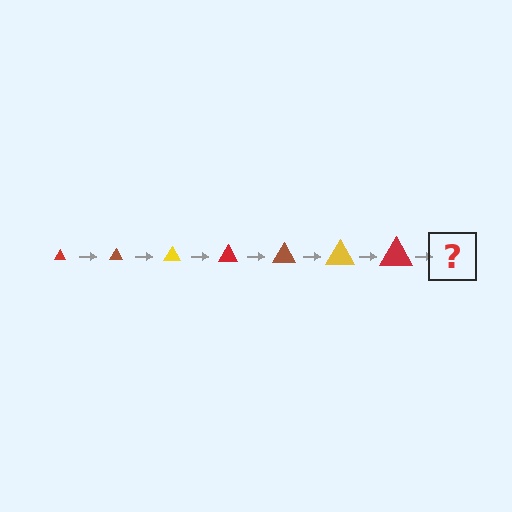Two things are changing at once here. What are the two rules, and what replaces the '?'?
The two rules are that the triangle grows larger each step and the color cycles through red, brown, and yellow. The '?' should be a brown triangle, larger than the previous one.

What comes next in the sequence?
The next element should be a brown triangle, larger than the previous one.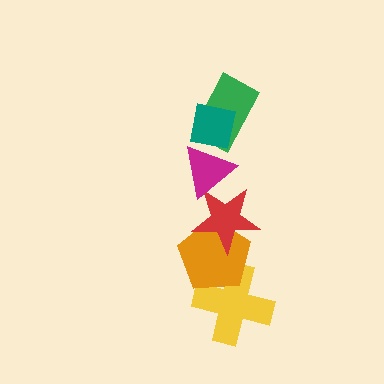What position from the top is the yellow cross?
The yellow cross is 6th from the top.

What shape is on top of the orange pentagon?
The red star is on top of the orange pentagon.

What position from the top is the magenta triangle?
The magenta triangle is 3rd from the top.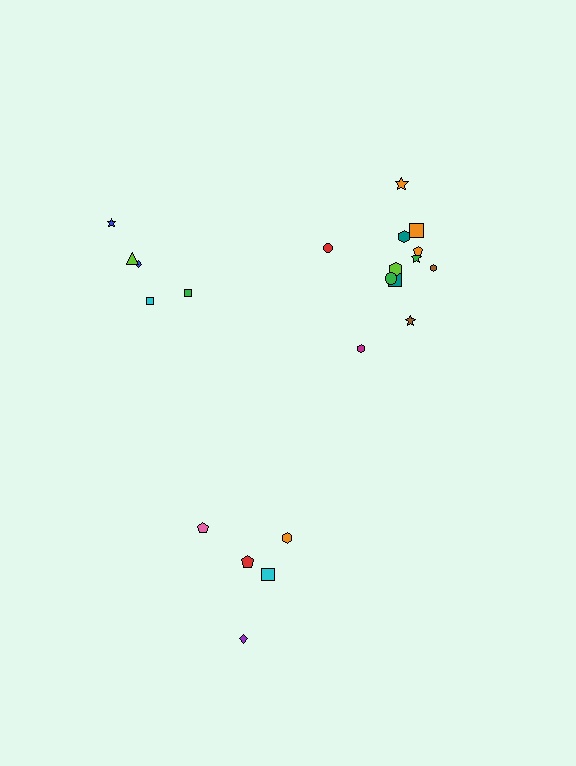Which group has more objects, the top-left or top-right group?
The top-right group.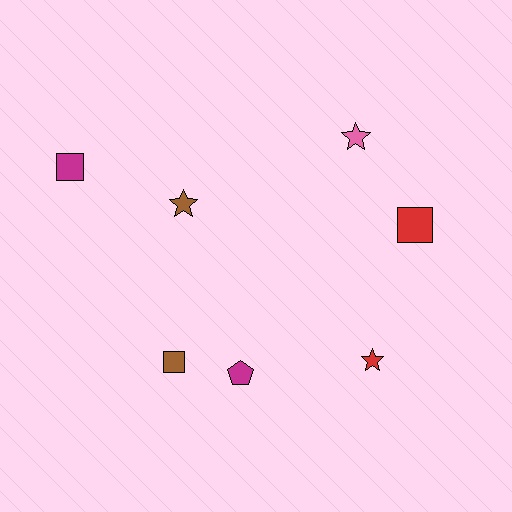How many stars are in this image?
There are 3 stars.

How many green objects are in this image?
There are no green objects.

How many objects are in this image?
There are 7 objects.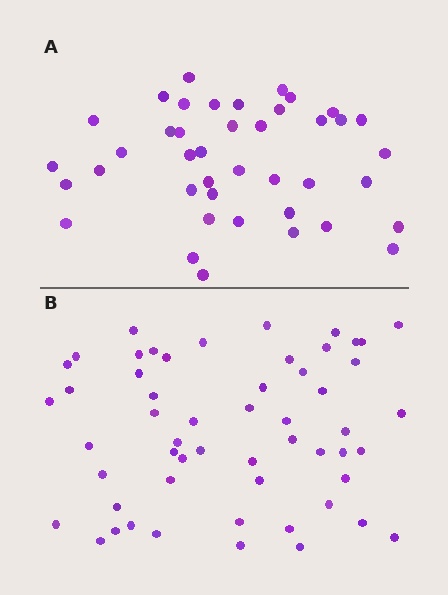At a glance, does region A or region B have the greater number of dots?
Region B (the bottom region) has more dots.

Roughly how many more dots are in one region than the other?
Region B has approximately 15 more dots than region A.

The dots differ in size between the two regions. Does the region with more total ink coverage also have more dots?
No. Region A has more total ink coverage because its dots are larger, but region B actually contains more individual dots. Total area can be misleading — the number of items is what matters here.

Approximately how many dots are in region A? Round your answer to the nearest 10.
About 40 dots. (The exact count is 41, which rounds to 40.)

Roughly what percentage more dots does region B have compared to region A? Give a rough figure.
About 35% more.